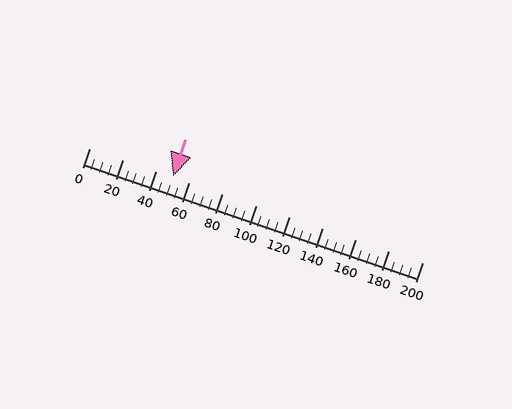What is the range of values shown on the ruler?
The ruler shows values from 0 to 200.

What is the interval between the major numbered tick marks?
The major tick marks are spaced 20 units apart.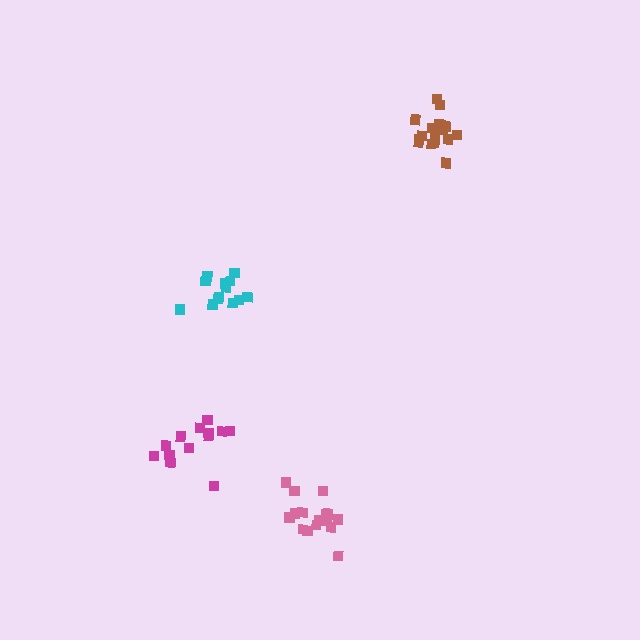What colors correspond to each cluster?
The clusters are colored: cyan, magenta, pink, brown.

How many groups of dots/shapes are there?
There are 4 groups.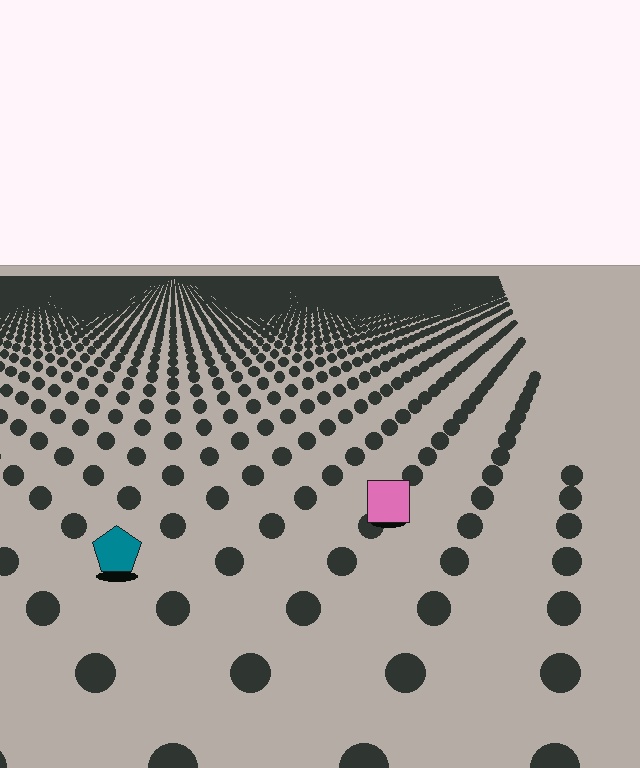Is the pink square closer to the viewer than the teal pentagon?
No. The teal pentagon is closer — you can tell from the texture gradient: the ground texture is coarser near it.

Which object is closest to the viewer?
The teal pentagon is closest. The texture marks near it are larger and more spread out.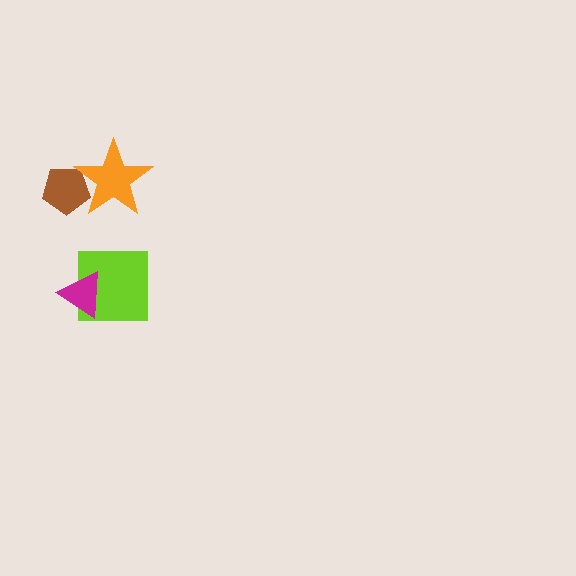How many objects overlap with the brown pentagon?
1 object overlaps with the brown pentagon.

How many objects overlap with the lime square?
1 object overlaps with the lime square.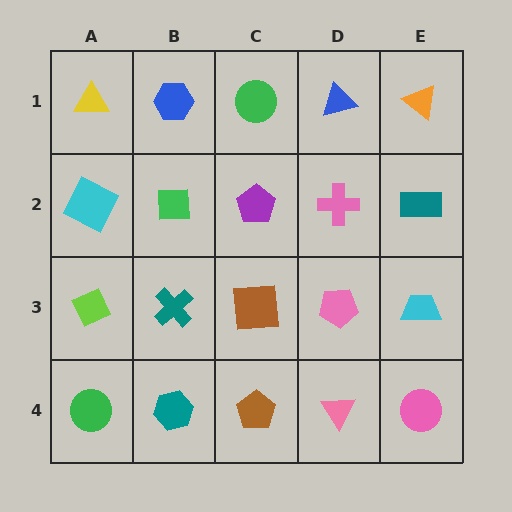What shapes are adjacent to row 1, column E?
A teal rectangle (row 2, column E), a blue triangle (row 1, column D).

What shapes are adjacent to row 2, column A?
A yellow triangle (row 1, column A), a lime diamond (row 3, column A), a green square (row 2, column B).